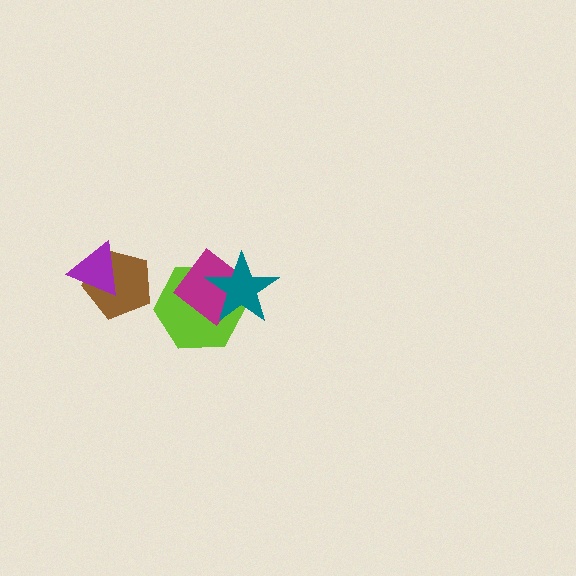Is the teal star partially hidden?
No, no other shape covers it.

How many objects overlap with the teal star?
2 objects overlap with the teal star.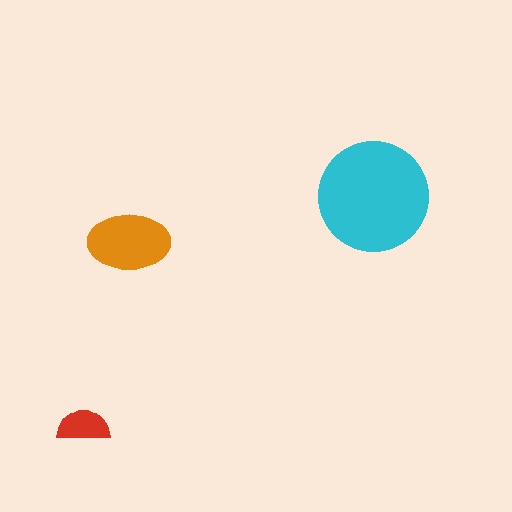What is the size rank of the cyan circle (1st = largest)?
1st.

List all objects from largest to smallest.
The cyan circle, the orange ellipse, the red semicircle.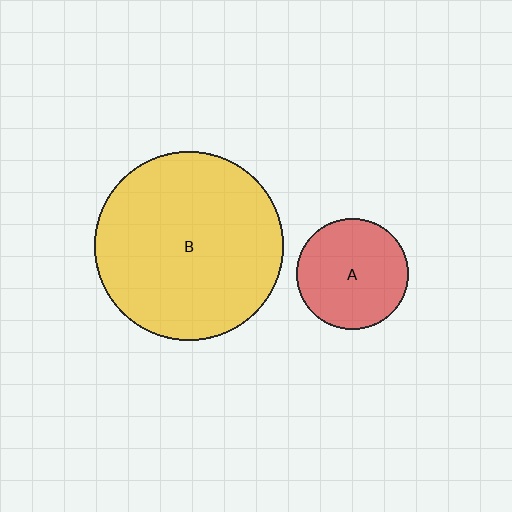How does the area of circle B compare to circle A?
Approximately 2.9 times.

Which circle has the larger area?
Circle B (yellow).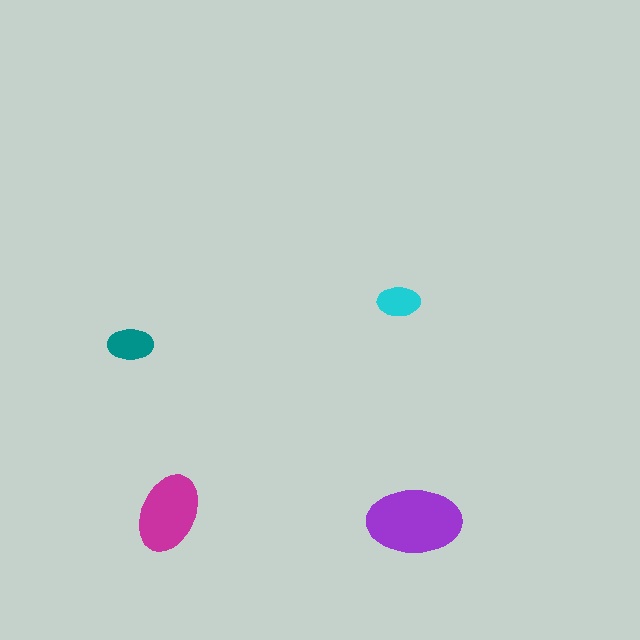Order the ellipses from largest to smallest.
the purple one, the magenta one, the teal one, the cyan one.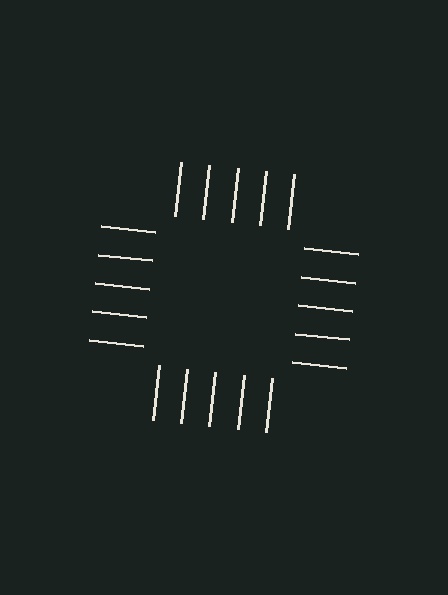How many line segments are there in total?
20 — 5 along each of the 4 edges.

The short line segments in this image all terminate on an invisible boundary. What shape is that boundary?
An illusory square — the line segments terminate on its edges but no continuous stroke is drawn.